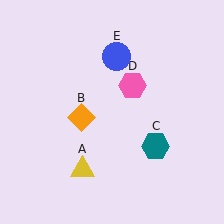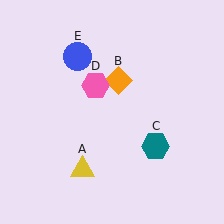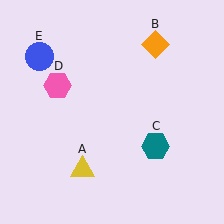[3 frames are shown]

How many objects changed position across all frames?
3 objects changed position: orange diamond (object B), pink hexagon (object D), blue circle (object E).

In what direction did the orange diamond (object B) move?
The orange diamond (object B) moved up and to the right.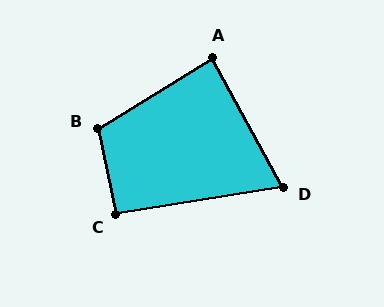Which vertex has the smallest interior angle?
D, at approximately 70 degrees.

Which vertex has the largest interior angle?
B, at approximately 110 degrees.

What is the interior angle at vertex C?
Approximately 93 degrees (approximately right).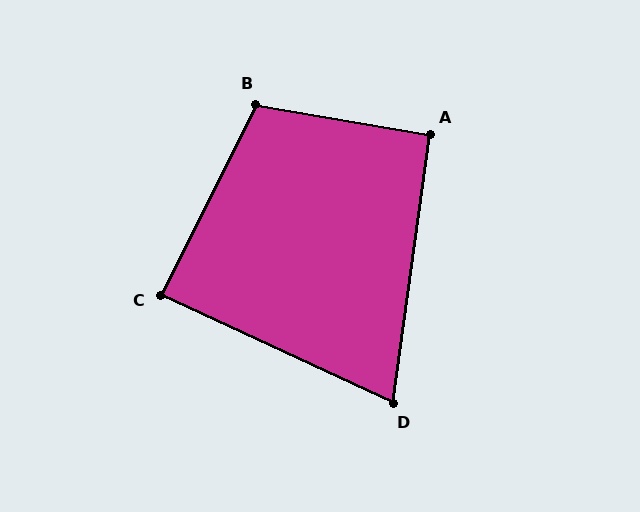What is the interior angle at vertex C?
Approximately 88 degrees (approximately right).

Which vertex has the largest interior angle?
B, at approximately 107 degrees.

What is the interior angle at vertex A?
Approximately 92 degrees (approximately right).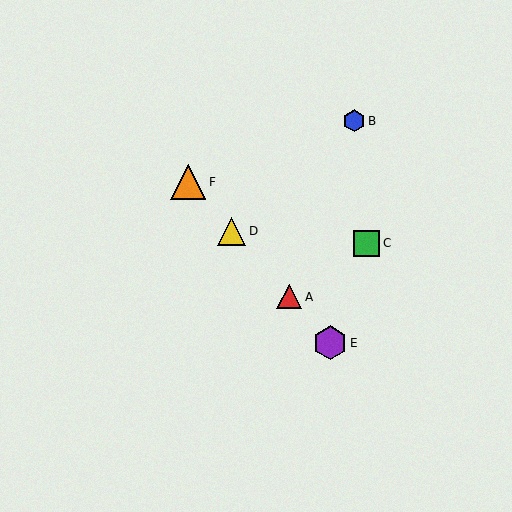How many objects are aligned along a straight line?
4 objects (A, D, E, F) are aligned along a straight line.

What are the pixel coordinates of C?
Object C is at (367, 243).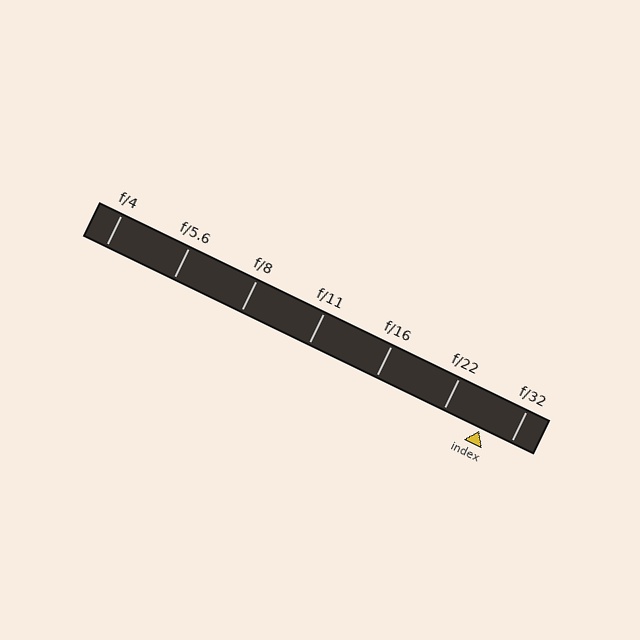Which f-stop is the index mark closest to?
The index mark is closest to f/32.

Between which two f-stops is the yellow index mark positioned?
The index mark is between f/22 and f/32.